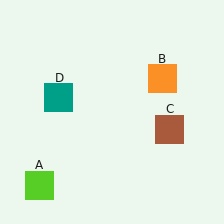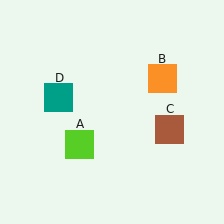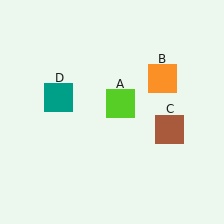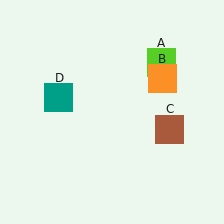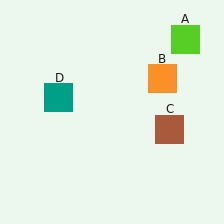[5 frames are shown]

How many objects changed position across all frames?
1 object changed position: lime square (object A).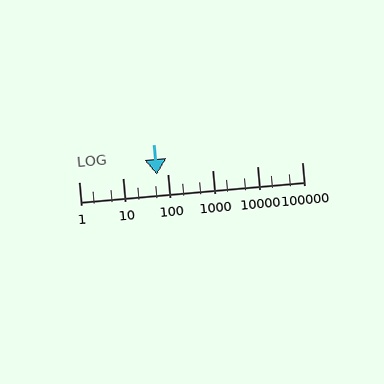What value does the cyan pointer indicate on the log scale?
The pointer indicates approximately 57.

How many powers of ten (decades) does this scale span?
The scale spans 5 decades, from 1 to 100000.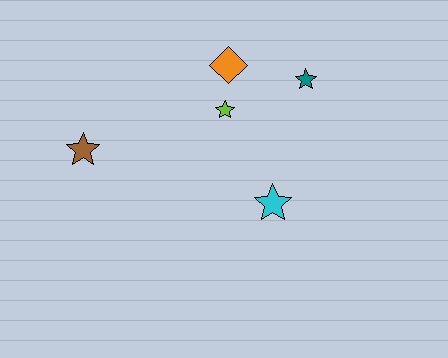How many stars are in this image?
There are 4 stars.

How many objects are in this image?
There are 5 objects.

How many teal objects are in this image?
There is 1 teal object.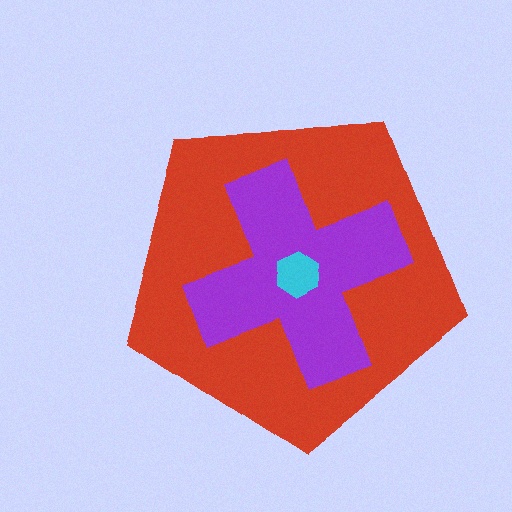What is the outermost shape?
The red pentagon.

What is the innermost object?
The cyan hexagon.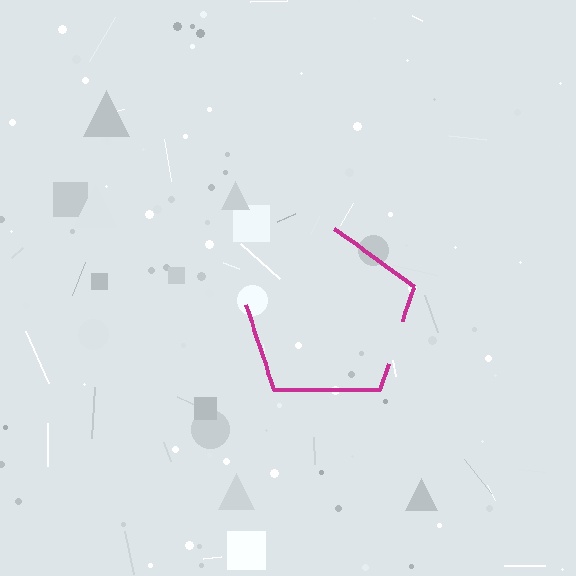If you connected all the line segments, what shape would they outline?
They would outline a pentagon.